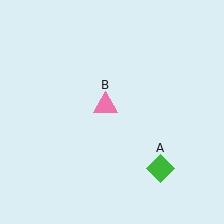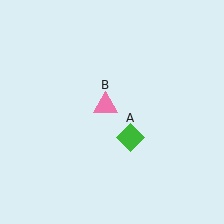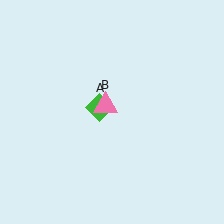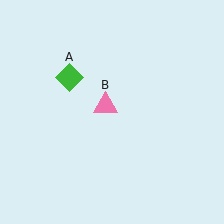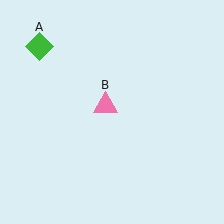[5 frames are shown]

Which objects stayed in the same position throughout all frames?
Pink triangle (object B) remained stationary.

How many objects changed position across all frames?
1 object changed position: green diamond (object A).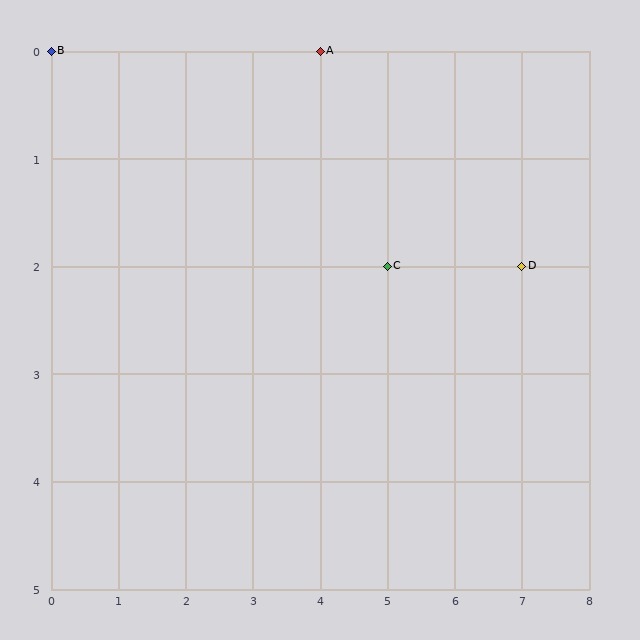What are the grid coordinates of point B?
Point B is at grid coordinates (0, 0).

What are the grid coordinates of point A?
Point A is at grid coordinates (4, 0).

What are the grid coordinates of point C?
Point C is at grid coordinates (5, 2).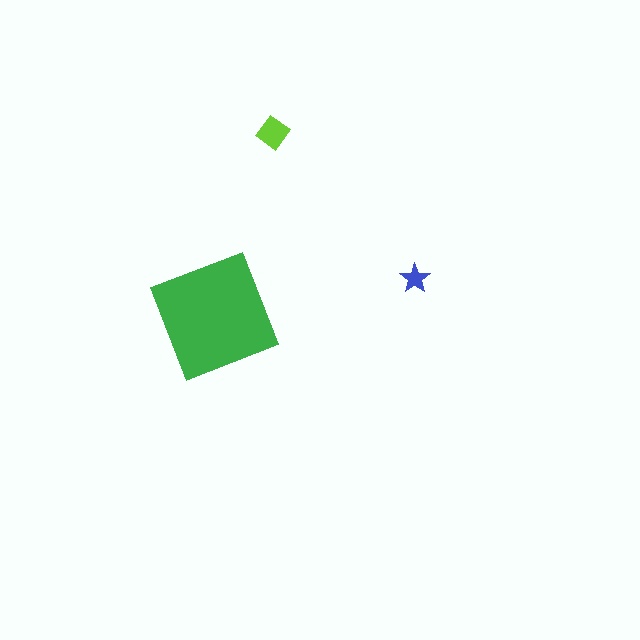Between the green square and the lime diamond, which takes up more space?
The green square.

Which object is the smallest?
The blue star.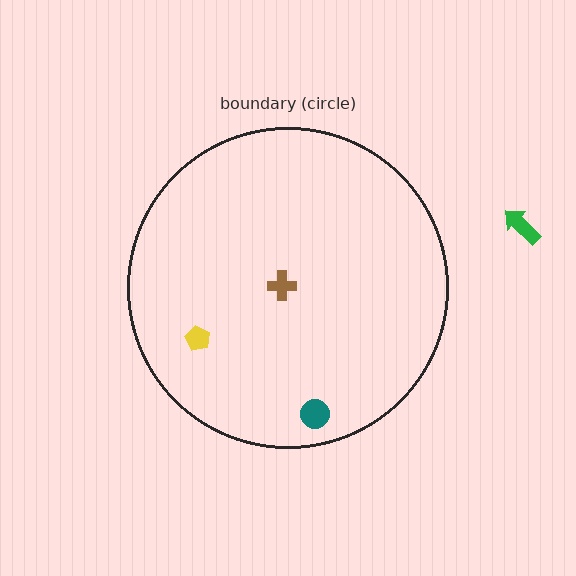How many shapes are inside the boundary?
3 inside, 1 outside.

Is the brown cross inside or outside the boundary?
Inside.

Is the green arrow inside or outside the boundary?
Outside.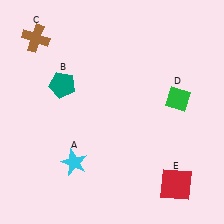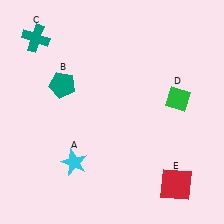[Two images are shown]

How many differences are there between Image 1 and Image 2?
There is 1 difference between the two images.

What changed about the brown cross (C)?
In Image 1, C is brown. In Image 2, it changed to teal.